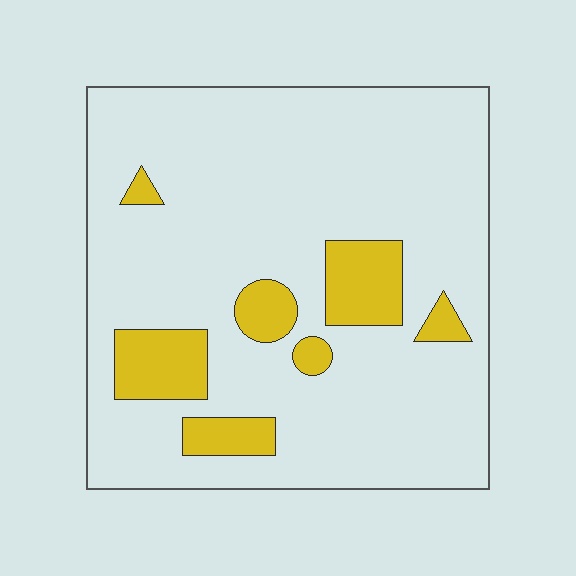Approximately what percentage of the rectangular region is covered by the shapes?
Approximately 15%.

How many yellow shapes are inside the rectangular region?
7.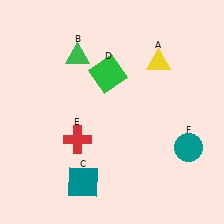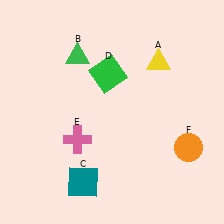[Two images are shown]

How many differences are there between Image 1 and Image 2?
There are 2 differences between the two images.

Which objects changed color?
E changed from red to pink. F changed from teal to orange.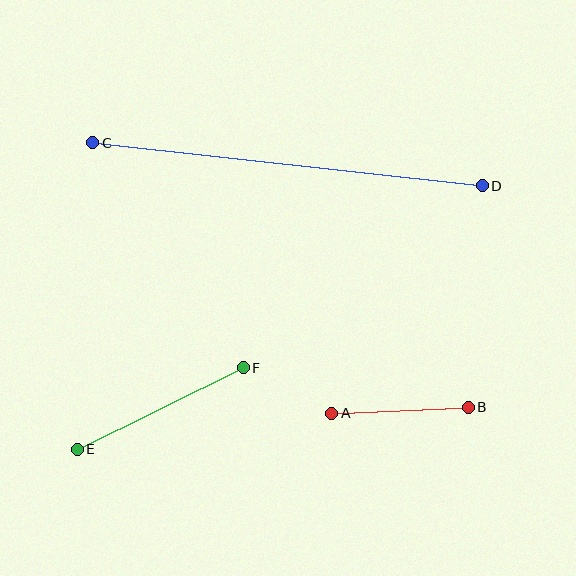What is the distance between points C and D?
The distance is approximately 392 pixels.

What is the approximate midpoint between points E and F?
The midpoint is at approximately (160, 409) pixels.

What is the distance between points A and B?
The distance is approximately 137 pixels.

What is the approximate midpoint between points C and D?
The midpoint is at approximately (288, 164) pixels.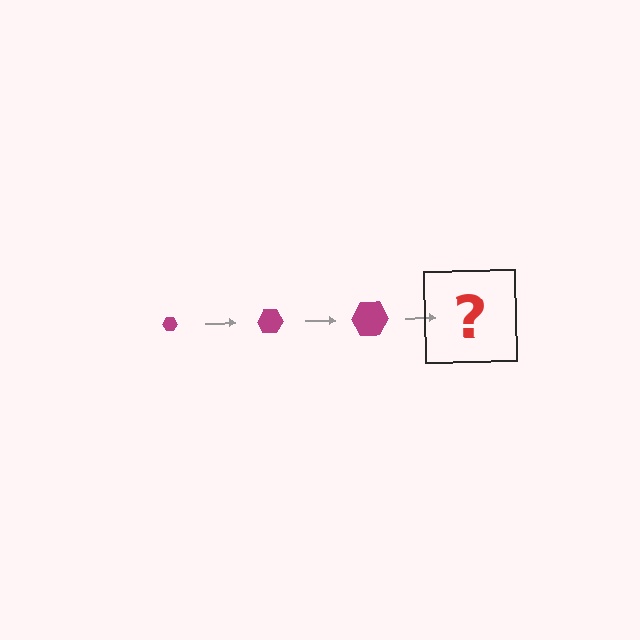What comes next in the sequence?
The next element should be a magenta hexagon, larger than the previous one.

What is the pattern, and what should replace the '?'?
The pattern is that the hexagon gets progressively larger each step. The '?' should be a magenta hexagon, larger than the previous one.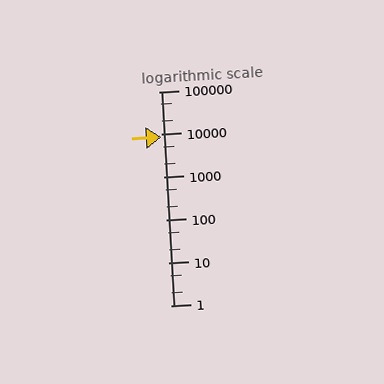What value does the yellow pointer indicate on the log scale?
The pointer indicates approximately 8800.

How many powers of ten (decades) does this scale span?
The scale spans 5 decades, from 1 to 100000.